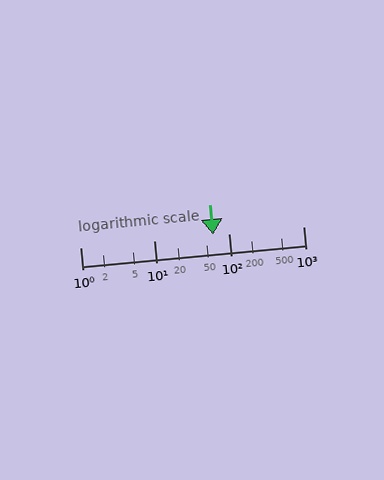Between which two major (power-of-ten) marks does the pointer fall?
The pointer is between 10 and 100.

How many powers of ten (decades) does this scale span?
The scale spans 3 decades, from 1 to 1000.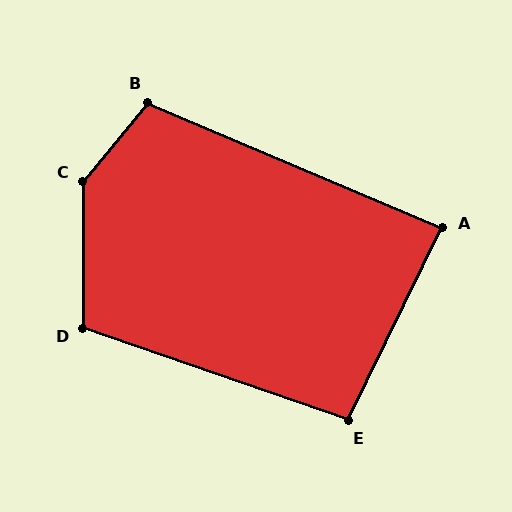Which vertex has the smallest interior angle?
A, at approximately 87 degrees.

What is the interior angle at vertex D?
Approximately 109 degrees (obtuse).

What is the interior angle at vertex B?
Approximately 106 degrees (obtuse).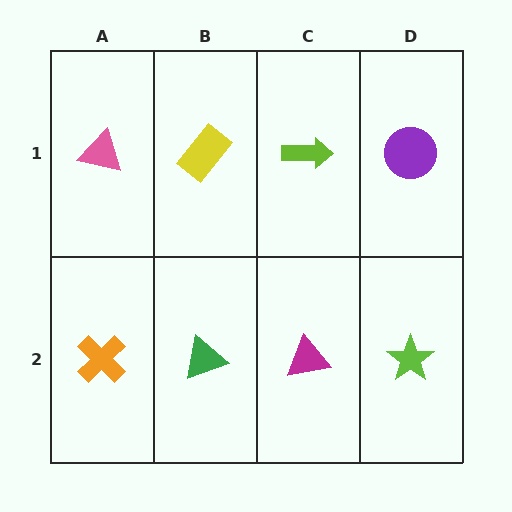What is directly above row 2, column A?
A pink triangle.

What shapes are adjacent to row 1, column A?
An orange cross (row 2, column A), a yellow rectangle (row 1, column B).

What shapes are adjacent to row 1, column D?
A lime star (row 2, column D), a lime arrow (row 1, column C).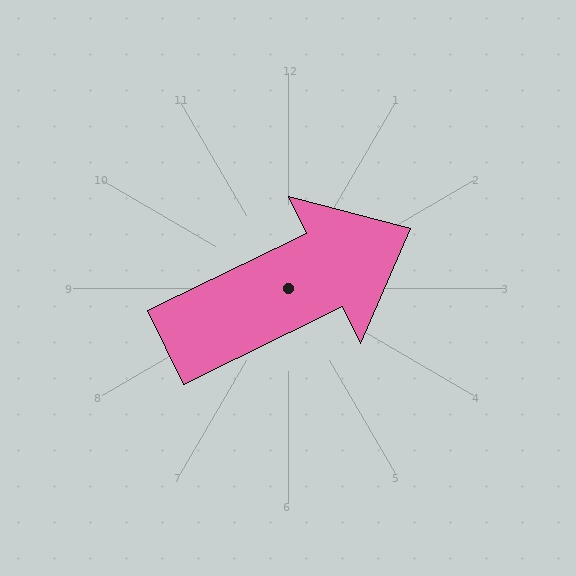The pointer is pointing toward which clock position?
Roughly 2 o'clock.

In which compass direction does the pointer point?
Northeast.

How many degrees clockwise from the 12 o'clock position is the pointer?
Approximately 64 degrees.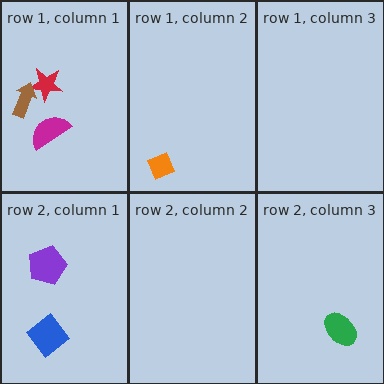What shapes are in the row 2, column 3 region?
The green ellipse.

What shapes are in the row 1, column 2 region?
The orange diamond.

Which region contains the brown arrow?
The row 1, column 1 region.